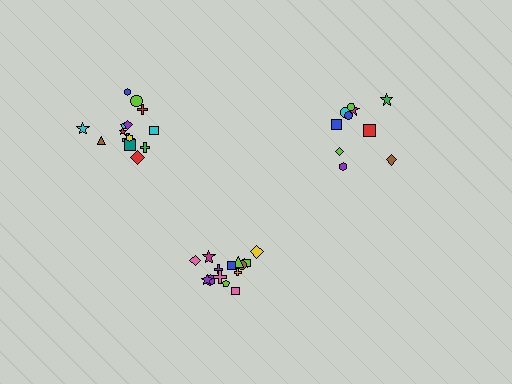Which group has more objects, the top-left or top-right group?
The top-left group.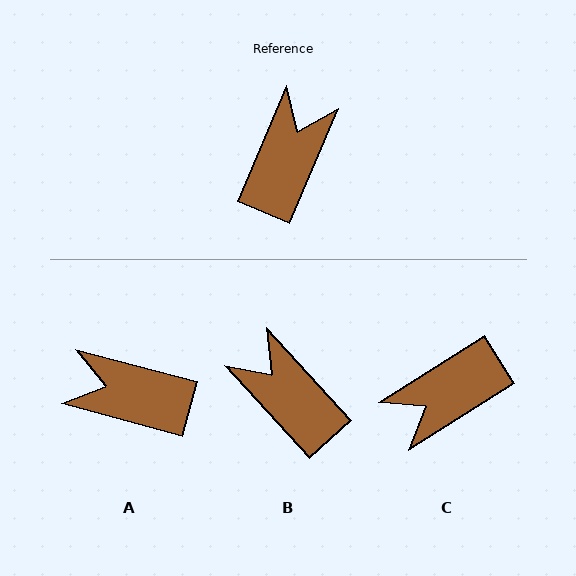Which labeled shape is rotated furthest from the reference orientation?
C, about 146 degrees away.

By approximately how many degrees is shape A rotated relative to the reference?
Approximately 98 degrees counter-clockwise.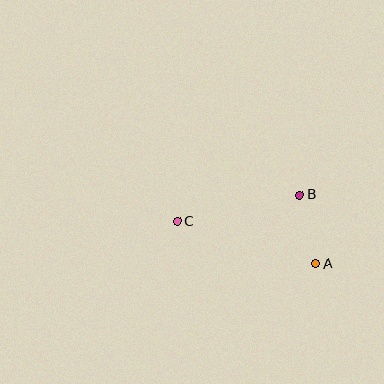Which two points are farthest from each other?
Points A and C are farthest from each other.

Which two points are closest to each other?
Points A and B are closest to each other.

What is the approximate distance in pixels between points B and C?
The distance between B and C is approximately 125 pixels.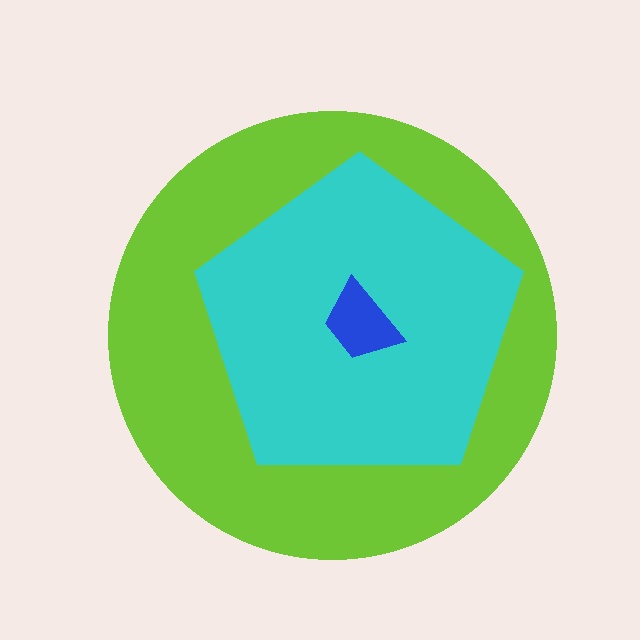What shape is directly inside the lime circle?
The cyan pentagon.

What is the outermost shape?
The lime circle.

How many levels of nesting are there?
3.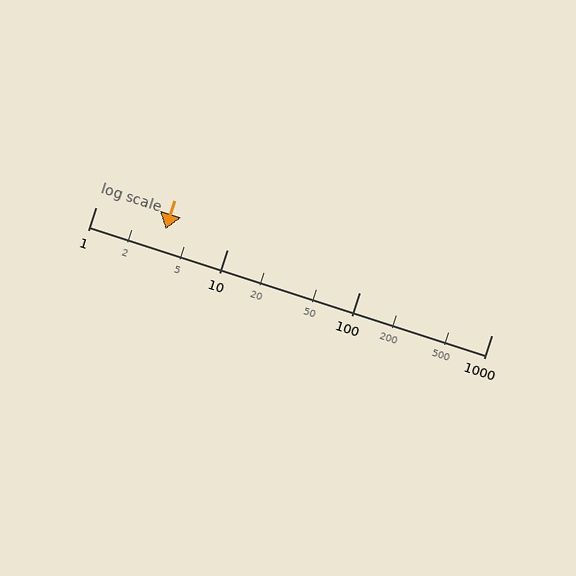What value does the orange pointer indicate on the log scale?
The pointer indicates approximately 3.4.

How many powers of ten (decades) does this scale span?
The scale spans 3 decades, from 1 to 1000.